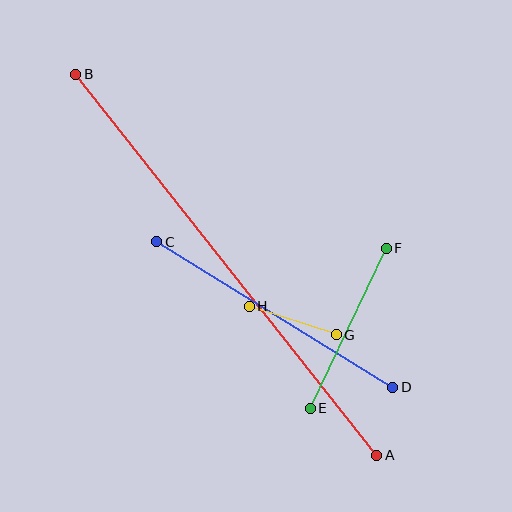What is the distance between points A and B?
The distance is approximately 486 pixels.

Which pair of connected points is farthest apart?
Points A and B are farthest apart.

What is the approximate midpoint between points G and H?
The midpoint is at approximately (293, 320) pixels.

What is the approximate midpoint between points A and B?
The midpoint is at approximately (226, 265) pixels.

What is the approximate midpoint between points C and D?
The midpoint is at approximately (275, 315) pixels.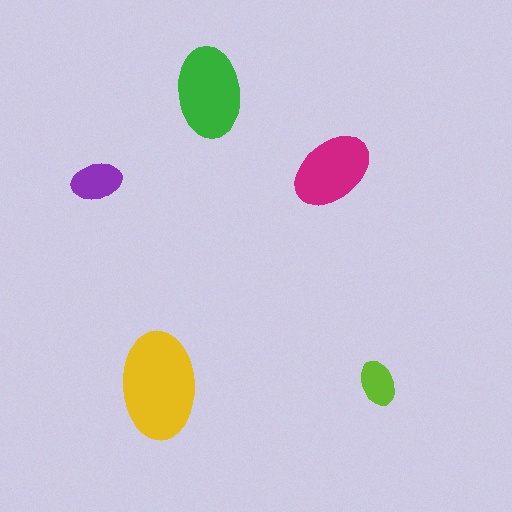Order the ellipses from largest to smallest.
the yellow one, the green one, the magenta one, the purple one, the lime one.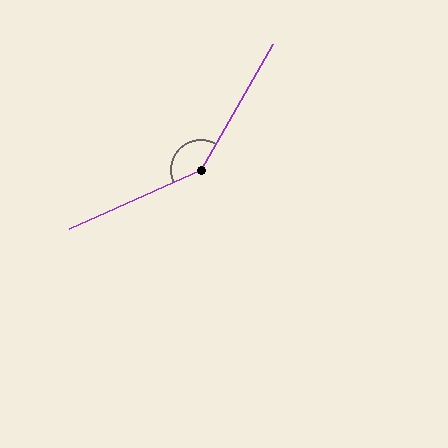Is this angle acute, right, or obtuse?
It is obtuse.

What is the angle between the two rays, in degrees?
Approximately 144 degrees.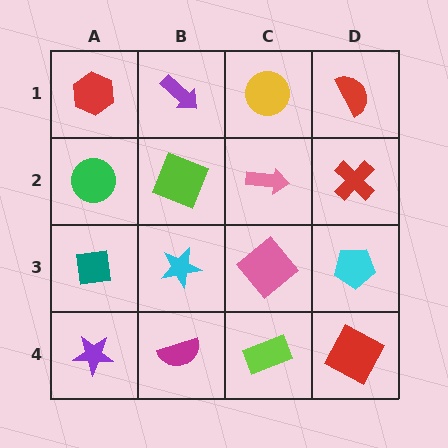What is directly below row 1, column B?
A lime square.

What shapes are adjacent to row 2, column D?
A red semicircle (row 1, column D), a cyan pentagon (row 3, column D), a pink arrow (row 2, column C).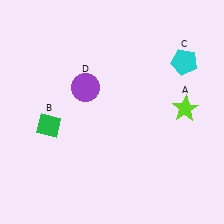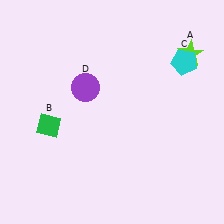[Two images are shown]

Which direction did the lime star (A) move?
The lime star (A) moved up.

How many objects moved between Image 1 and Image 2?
1 object moved between the two images.